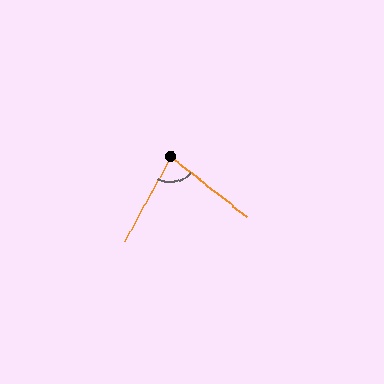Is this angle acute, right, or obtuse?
It is acute.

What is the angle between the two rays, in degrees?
Approximately 80 degrees.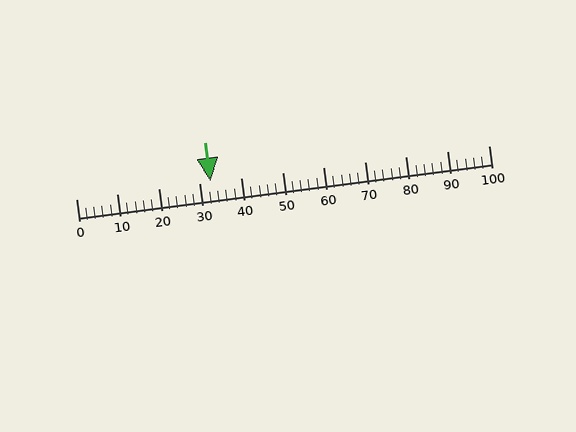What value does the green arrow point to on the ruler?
The green arrow points to approximately 33.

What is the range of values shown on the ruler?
The ruler shows values from 0 to 100.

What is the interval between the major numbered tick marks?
The major tick marks are spaced 10 units apart.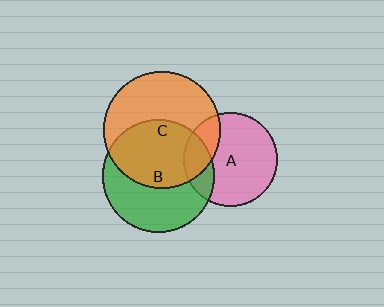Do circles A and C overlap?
Yes.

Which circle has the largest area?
Circle C (orange).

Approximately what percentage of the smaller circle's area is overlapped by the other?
Approximately 20%.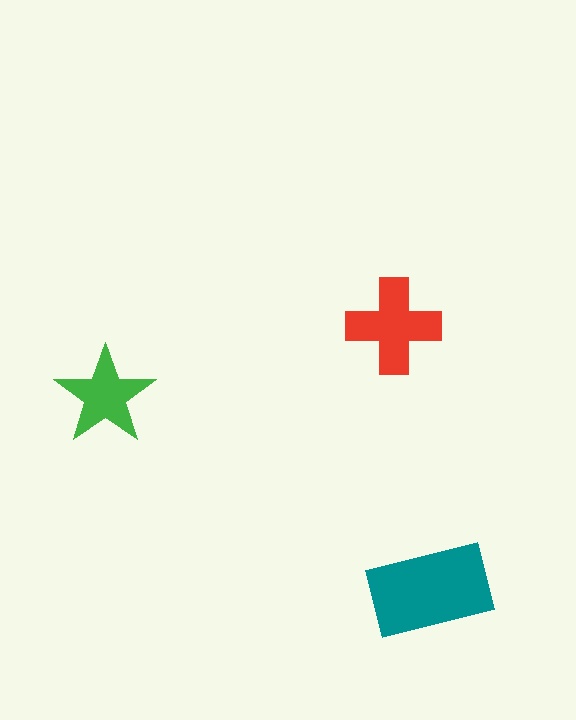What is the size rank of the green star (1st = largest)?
3rd.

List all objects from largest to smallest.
The teal rectangle, the red cross, the green star.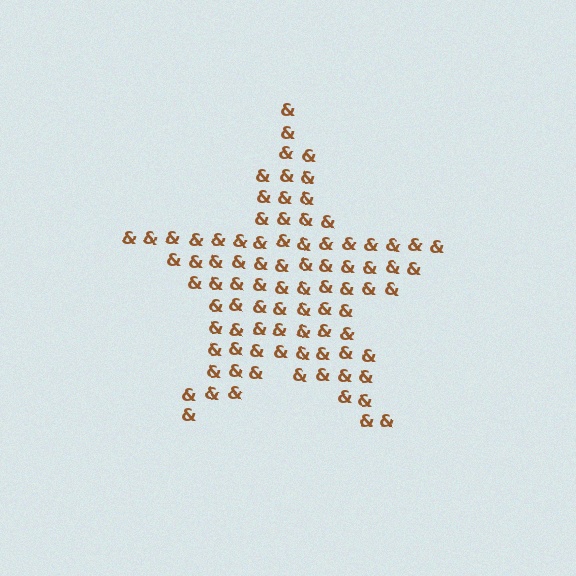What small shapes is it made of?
It is made of small ampersands.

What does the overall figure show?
The overall figure shows a star.